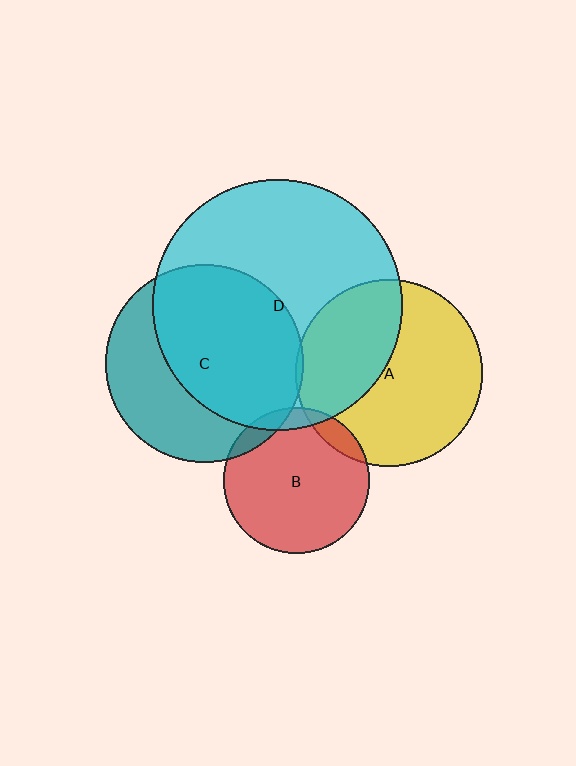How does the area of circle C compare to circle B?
Approximately 1.8 times.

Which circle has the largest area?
Circle D (cyan).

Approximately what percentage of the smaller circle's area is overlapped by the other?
Approximately 40%.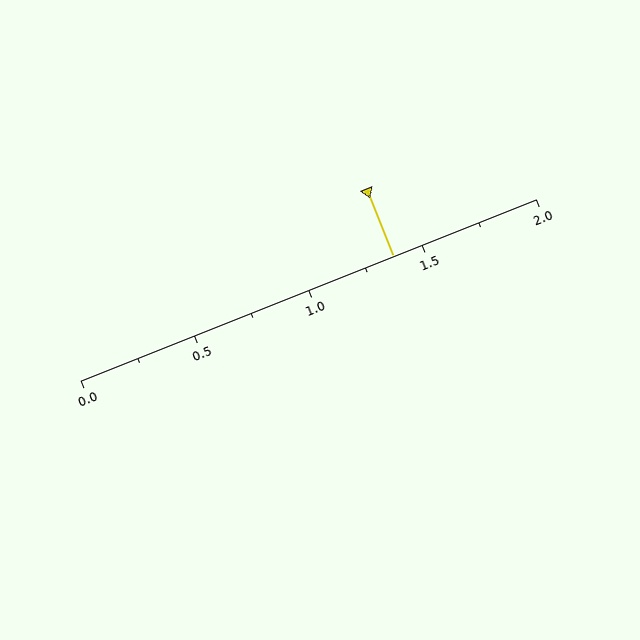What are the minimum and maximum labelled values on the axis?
The axis runs from 0.0 to 2.0.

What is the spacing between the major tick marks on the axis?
The major ticks are spaced 0.5 apart.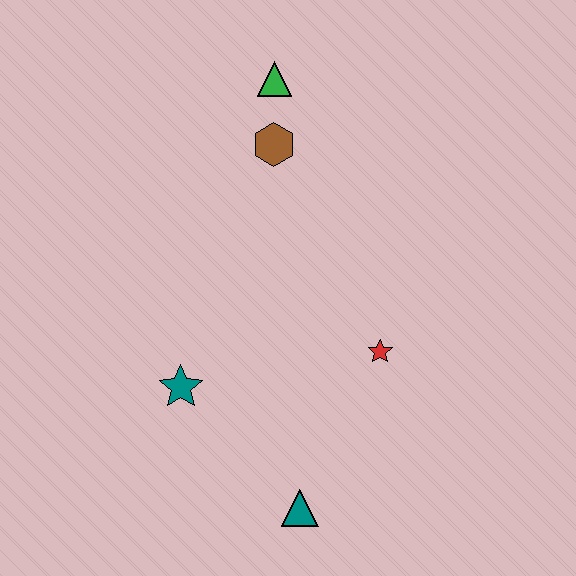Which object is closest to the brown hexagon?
The green triangle is closest to the brown hexagon.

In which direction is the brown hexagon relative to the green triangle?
The brown hexagon is below the green triangle.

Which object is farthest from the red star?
The green triangle is farthest from the red star.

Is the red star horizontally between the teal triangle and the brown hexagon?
No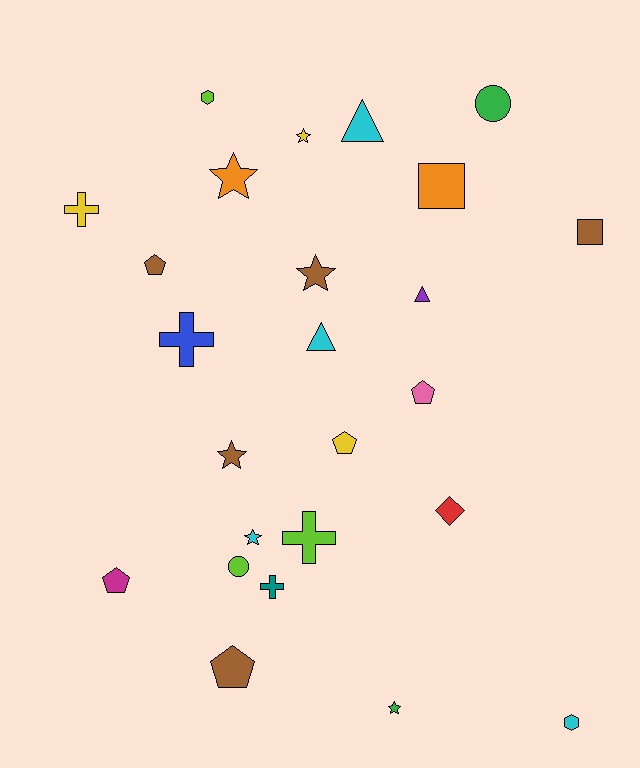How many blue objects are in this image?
There is 1 blue object.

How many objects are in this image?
There are 25 objects.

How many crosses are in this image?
There are 4 crosses.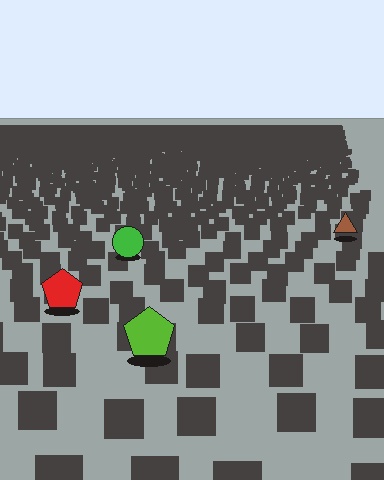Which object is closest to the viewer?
The lime pentagon is closest. The texture marks near it are larger and more spread out.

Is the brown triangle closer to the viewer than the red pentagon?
No. The red pentagon is closer — you can tell from the texture gradient: the ground texture is coarser near it.